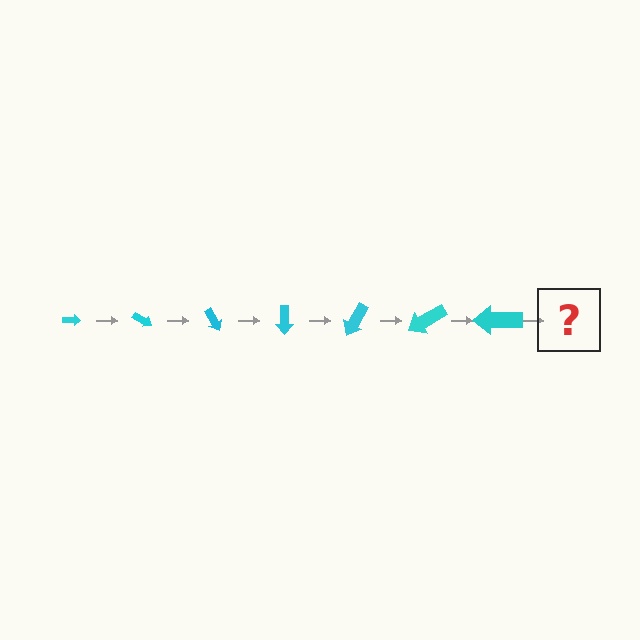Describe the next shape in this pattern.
It should be an arrow, larger than the previous one and rotated 210 degrees from the start.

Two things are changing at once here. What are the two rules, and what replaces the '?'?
The two rules are that the arrow grows larger each step and it rotates 30 degrees each step. The '?' should be an arrow, larger than the previous one and rotated 210 degrees from the start.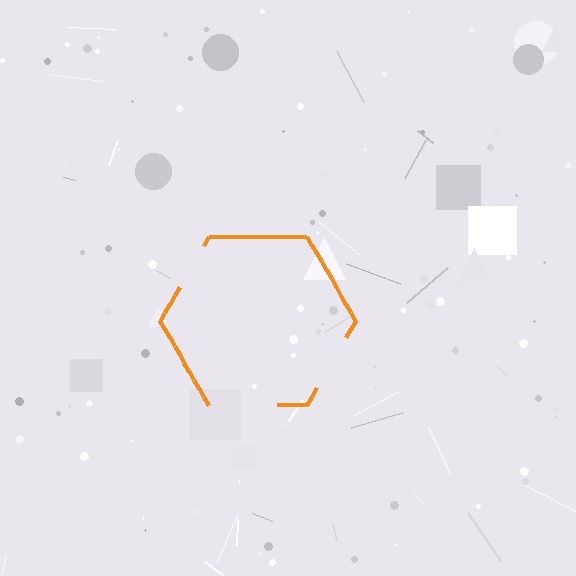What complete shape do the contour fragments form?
The contour fragments form a hexagon.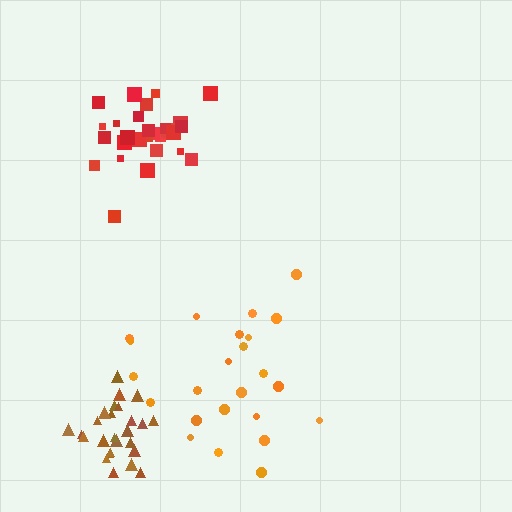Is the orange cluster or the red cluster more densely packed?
Red.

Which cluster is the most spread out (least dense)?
Orange.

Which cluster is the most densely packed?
Brown.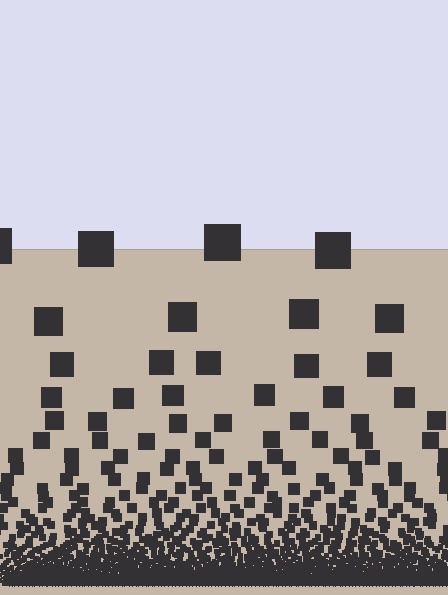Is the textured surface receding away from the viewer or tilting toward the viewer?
The surface appears to tilt toward the viewer. Texture elements get larger and sparser toward the top.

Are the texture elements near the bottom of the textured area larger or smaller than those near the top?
Smaller. The gradient is inverted — elements near the bottom are smaller and denser.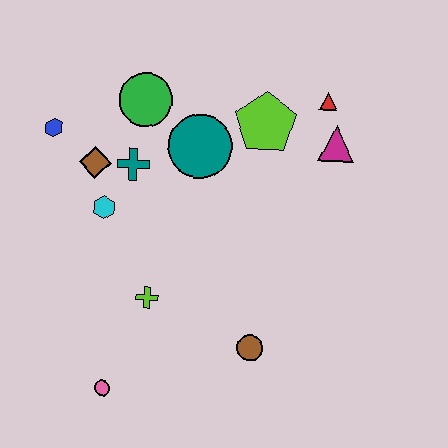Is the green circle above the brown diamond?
Yes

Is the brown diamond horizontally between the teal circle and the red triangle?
No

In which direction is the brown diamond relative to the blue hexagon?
The brown diamond is to the right of the blue hexagon.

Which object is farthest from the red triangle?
The pink circle is farthest from the red triangle.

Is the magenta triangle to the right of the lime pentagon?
Yes